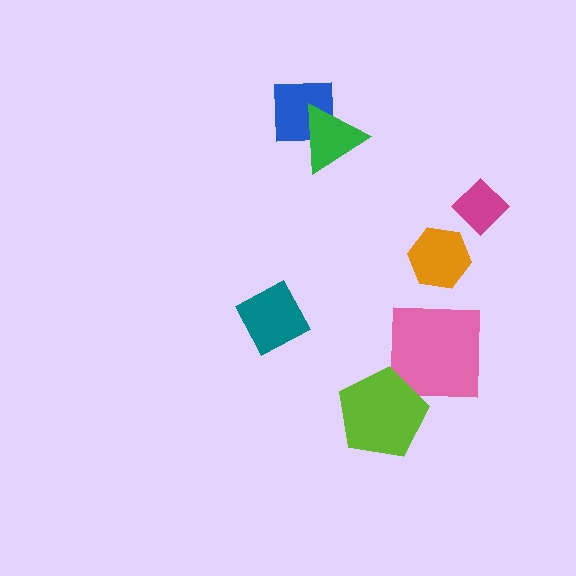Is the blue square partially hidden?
Yes, it is partially covered by another shape.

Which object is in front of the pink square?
The lime pentagon is in front of the pink square.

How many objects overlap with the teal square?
0 objects overlap with the teal square.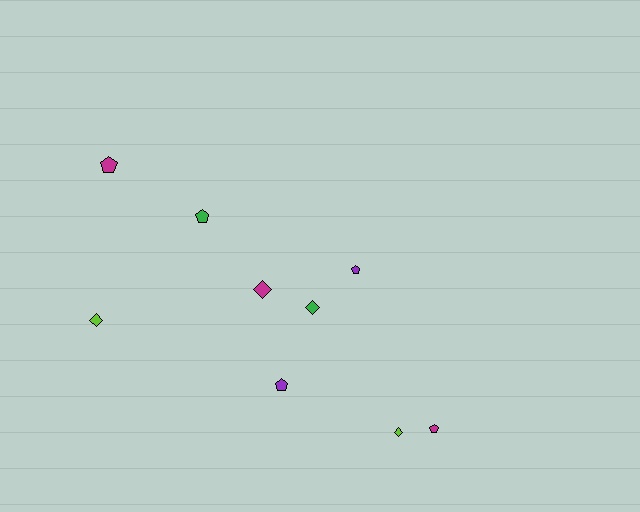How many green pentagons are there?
There is 1 green pentagon.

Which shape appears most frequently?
Pentagon, with 5 objects.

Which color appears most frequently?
Magenta, with 3 objects.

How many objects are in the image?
There are 9 objects.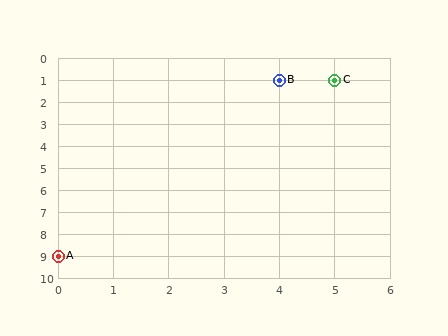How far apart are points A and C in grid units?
Points A and C are 5 columns and 8 rows apart (about 9.4 grid units diagonally).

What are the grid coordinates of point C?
Point C is at grid coordinates (5, 1).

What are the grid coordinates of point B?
Point B is at grid coordinates (4, 1).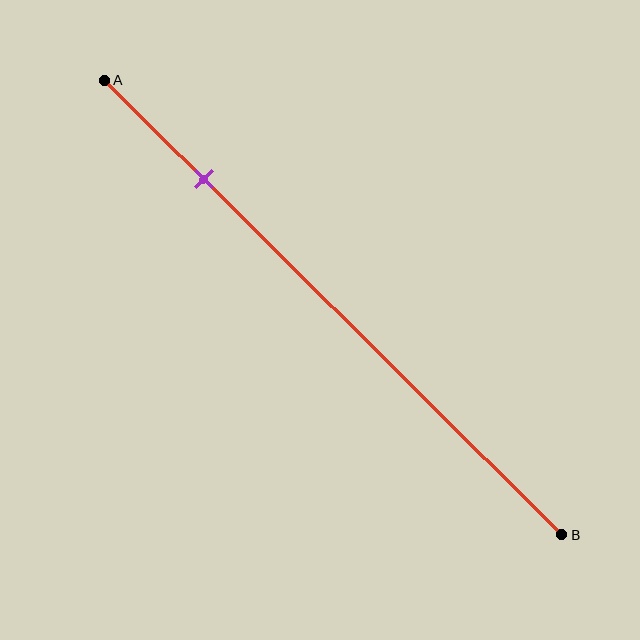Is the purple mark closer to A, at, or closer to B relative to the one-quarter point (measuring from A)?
The purple mark is closer to point A than the one-quarter point of segment AB.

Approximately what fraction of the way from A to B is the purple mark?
The purple mark is approximately 20% of the way from A to B.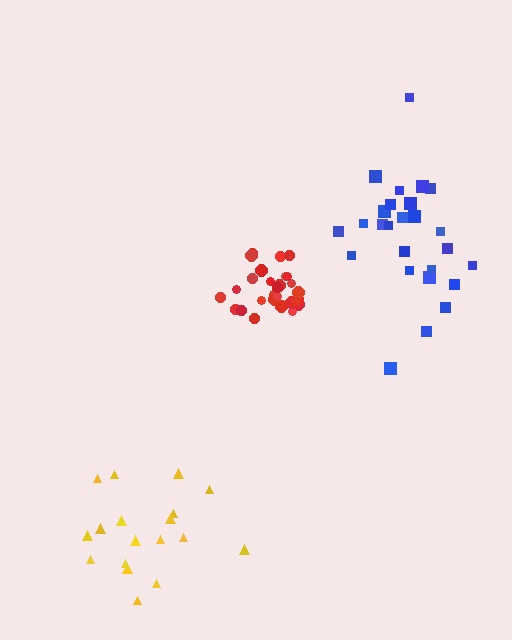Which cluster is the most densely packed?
Red.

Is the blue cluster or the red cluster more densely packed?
Red.